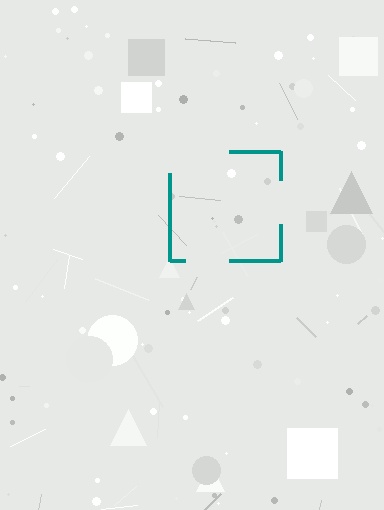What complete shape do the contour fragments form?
The contour fragments form a square.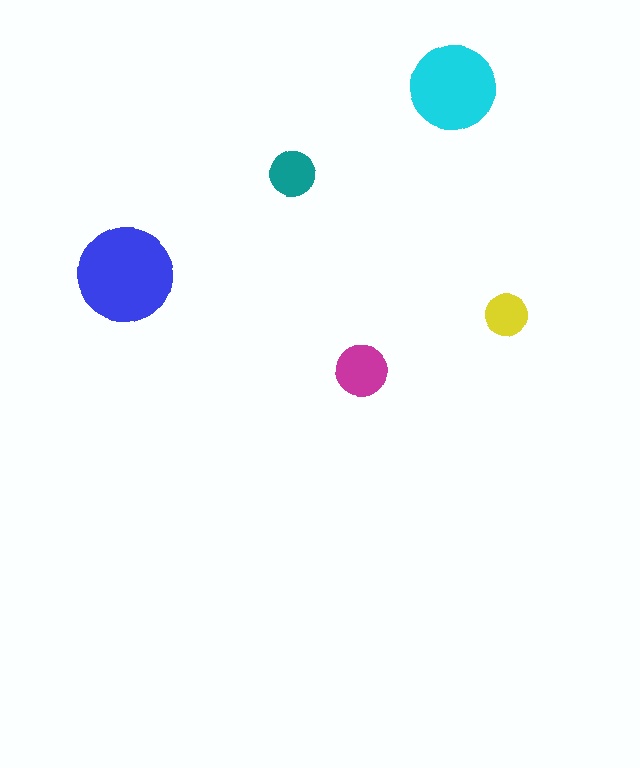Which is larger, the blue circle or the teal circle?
The blue one.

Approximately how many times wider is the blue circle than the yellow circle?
About 2 times wider.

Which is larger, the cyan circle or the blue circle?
The blue one.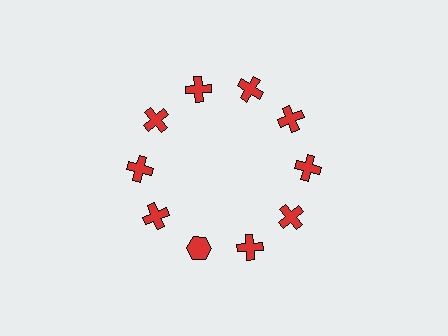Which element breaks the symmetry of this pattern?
The red hexagon at roughly the 7 o'clock position breaks the symmetry. All other shapes are red crosses.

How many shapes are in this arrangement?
There are 10 shapes arranged in a ring pattern.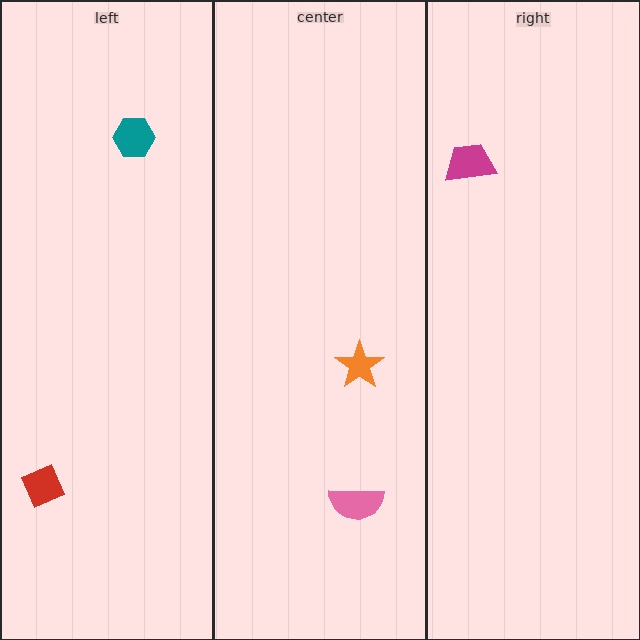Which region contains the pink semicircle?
The center region.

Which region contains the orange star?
The center region.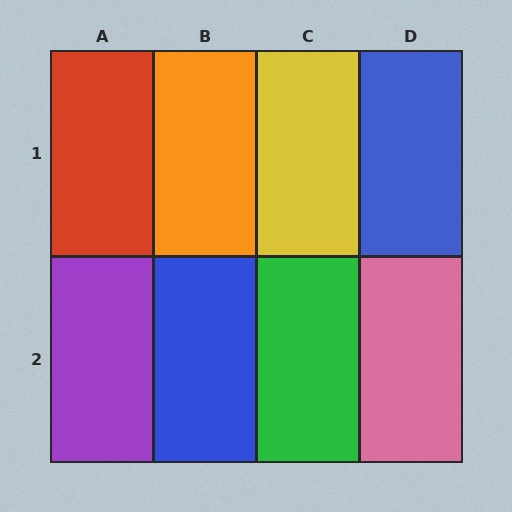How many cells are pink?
1 cell is pink.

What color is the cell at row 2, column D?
Pink.